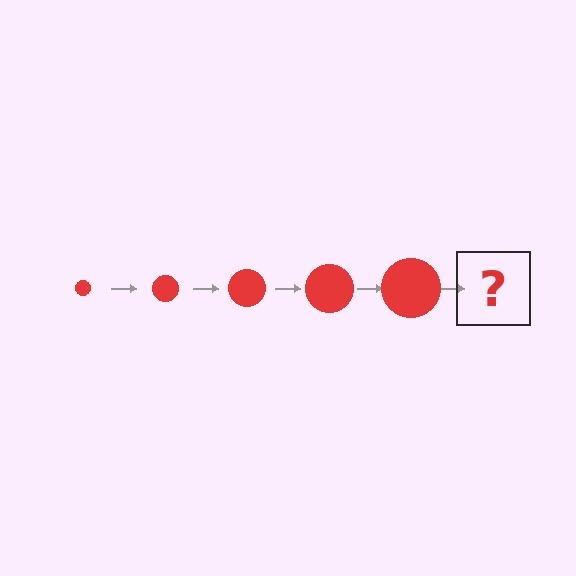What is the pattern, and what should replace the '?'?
The pattern is that the circle gets progressively larger each step. The '?' should be a red circle, larger than the previous one.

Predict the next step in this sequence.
The next step is a red circle, larger than the previous one.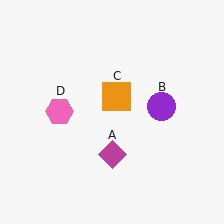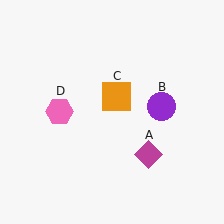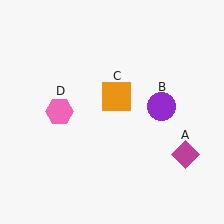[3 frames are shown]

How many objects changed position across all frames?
1 object changed position: magenta diamond (object A).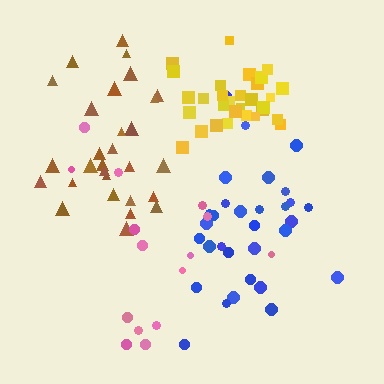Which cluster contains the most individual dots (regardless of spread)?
Blue (31).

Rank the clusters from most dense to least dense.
yellow, blue, brown, pink.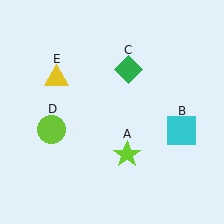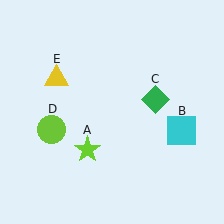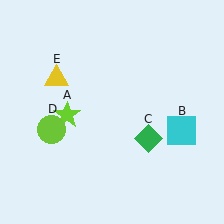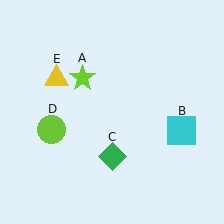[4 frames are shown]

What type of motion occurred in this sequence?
The lime star (object A), green diamond (object C) rotated clockwise around the center of the scene.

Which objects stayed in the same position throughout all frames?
Cyan square (object B) and lime circle (object D) and yellow triangle (object E) remained stationary.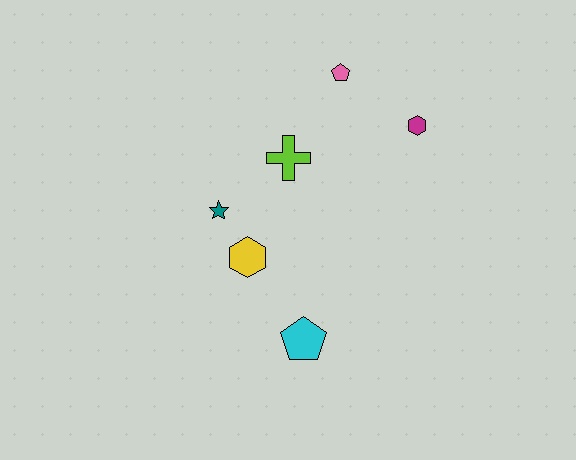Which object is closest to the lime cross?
The teal star is closest to the lime cross.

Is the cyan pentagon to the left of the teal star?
No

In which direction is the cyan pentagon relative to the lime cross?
The cyan pentagon is below the lime cross.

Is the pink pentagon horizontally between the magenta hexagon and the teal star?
Yes